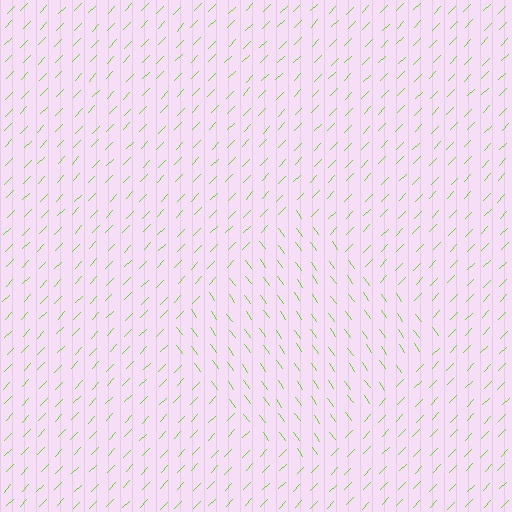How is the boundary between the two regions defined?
The boundary is defined purely by a change in line orientation (approximately 80 degrees difference). All lines are the same color and thickness.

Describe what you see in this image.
The image is filled with small lime line segments. A diamond region in the image has lines oriented differently from the surrounding lines, creating a visible texture boundary.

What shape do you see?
I see a diamond.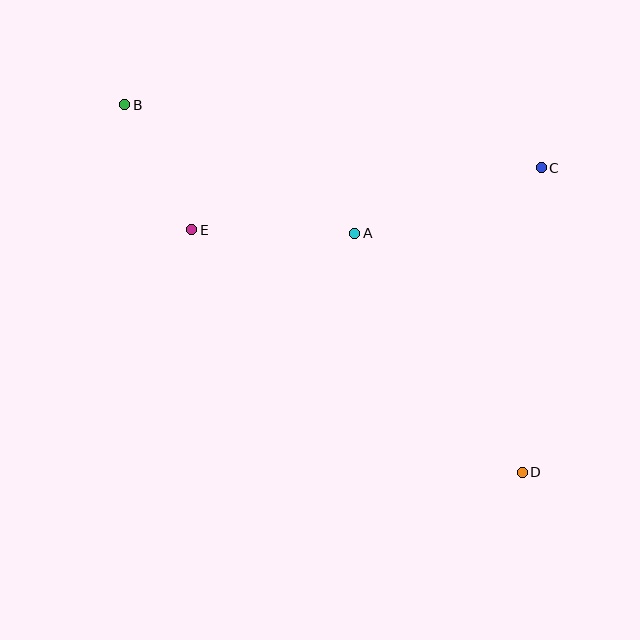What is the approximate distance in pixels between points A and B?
The distance between A and B is approximately 263 pixels.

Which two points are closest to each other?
Points B and E are closest to each other.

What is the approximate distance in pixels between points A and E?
The distance between A and E is approximately 163 pixels.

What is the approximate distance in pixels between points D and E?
The distance between D and E is approximately 410 pixels.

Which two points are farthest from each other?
Points B and D are farthest from each other.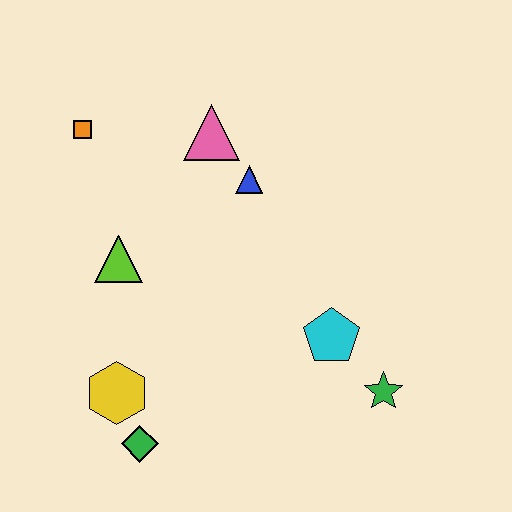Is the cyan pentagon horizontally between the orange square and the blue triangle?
No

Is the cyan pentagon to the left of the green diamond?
No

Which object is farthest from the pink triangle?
The green diamond is farthest from the pink triangle.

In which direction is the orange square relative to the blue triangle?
The orange square is to the left of the blue triangle.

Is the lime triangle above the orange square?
No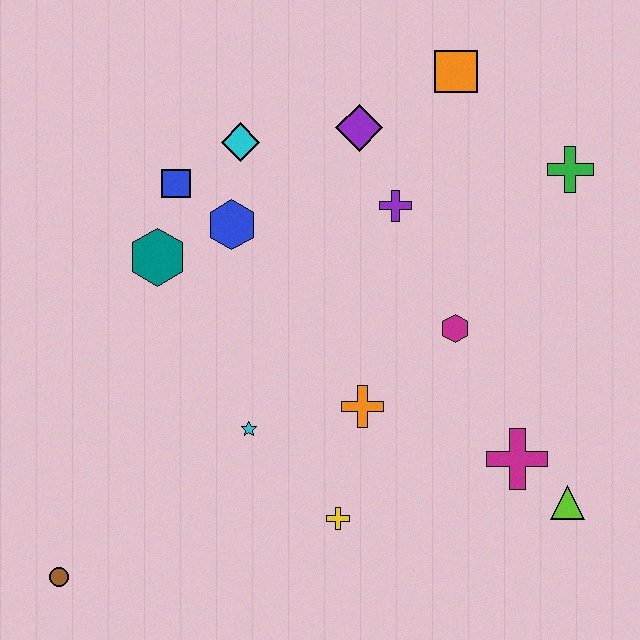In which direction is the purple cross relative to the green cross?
The purple cross is to the left of the green cross.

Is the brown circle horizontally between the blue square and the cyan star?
No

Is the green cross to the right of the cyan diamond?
Yes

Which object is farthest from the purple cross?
The brown circle is farthest from the purple cross.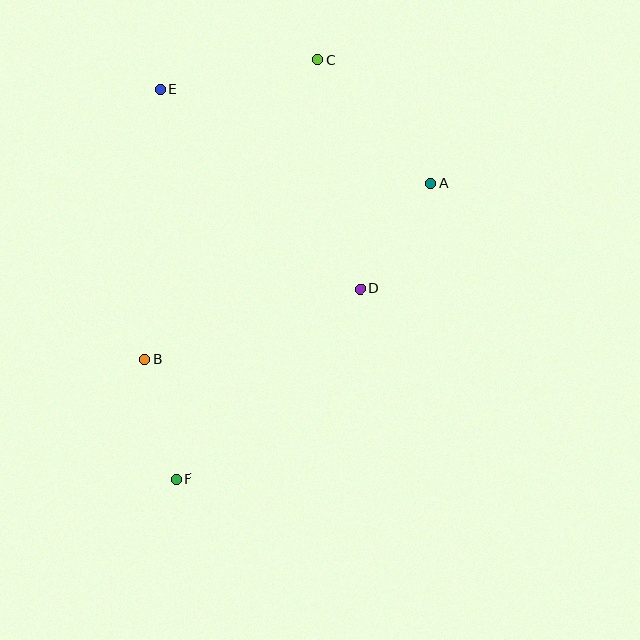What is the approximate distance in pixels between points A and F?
The distance between A and F is approximately 391 pixels.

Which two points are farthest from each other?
Points C and F are farthest from each other.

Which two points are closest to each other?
Points B and F are closest to each other.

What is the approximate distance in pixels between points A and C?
The distance between A and C is approximately 168 pixels.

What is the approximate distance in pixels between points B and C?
The distance between B and C is approximately 346 pixels.